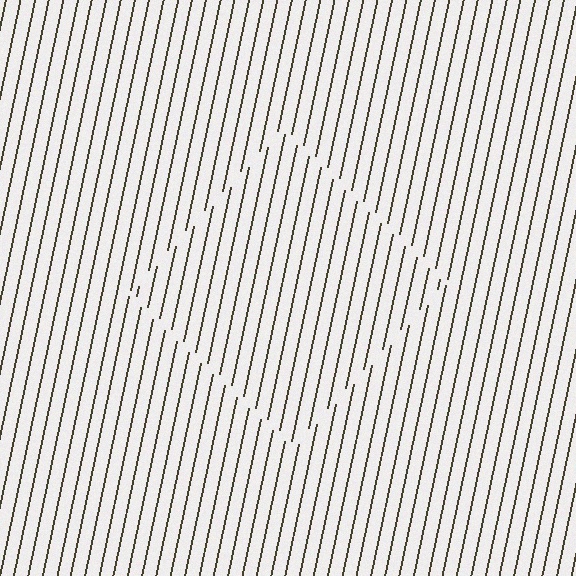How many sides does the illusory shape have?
4 sides — the line-ends trace a square.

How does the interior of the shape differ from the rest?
The interior of the shape contains the same grating, shifted by half a period — the contour is defined by the phase discontinuity where line-ends from the inner and outer gratings abut.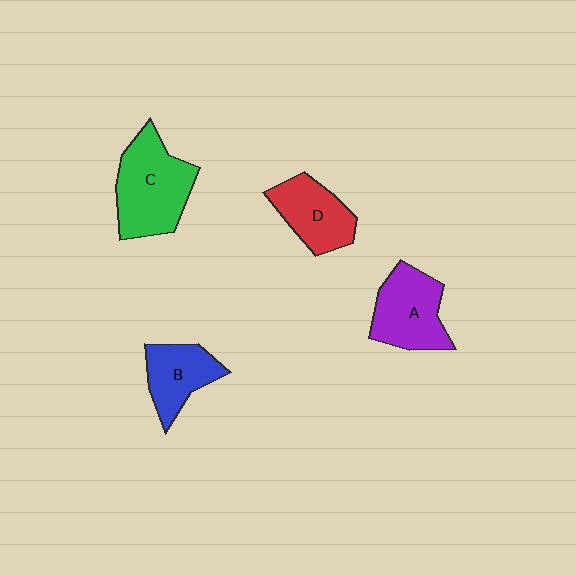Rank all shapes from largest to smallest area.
From largest to smallest: C (green), A (purple), D (red), B (blue).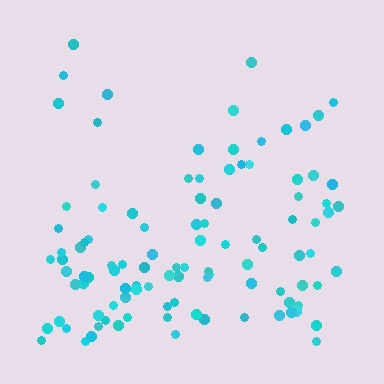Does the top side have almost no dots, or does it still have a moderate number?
Still a moderate number, just noticeably fewer than the bottom.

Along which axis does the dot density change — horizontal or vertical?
Vertical.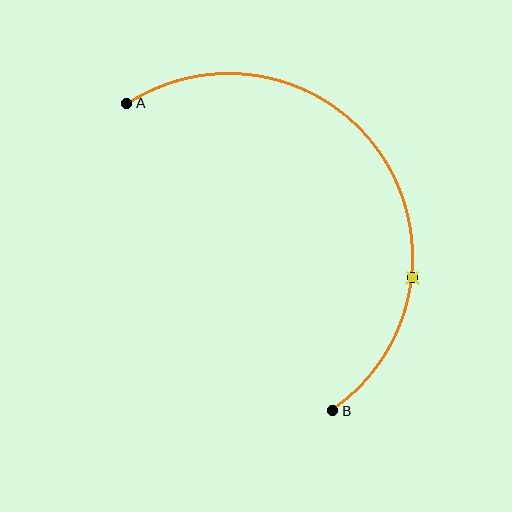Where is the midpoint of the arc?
The arc midpoint is the point on the curve farthest from the straight line joining A and B. It sits above and to the right of that line.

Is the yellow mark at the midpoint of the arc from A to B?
No. The yellow mark lies on the arc but is closer to endpoint B. The arc midpoint would be at the point on the curve equidistant along the arc from both A and B.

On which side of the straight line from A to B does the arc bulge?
The arc bulges above and to the right of the straight line connecting A and B.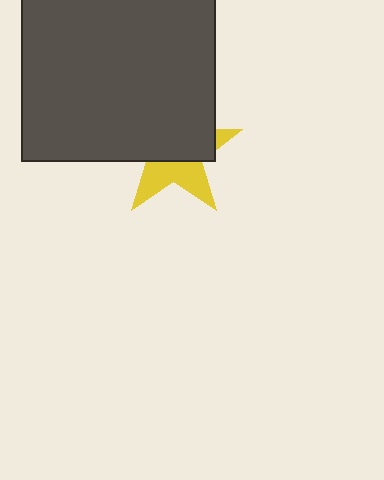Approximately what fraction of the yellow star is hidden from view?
Roughly 59% of the yellow star is hidden behind the dark gray square.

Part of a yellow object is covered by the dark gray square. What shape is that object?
It is a star.